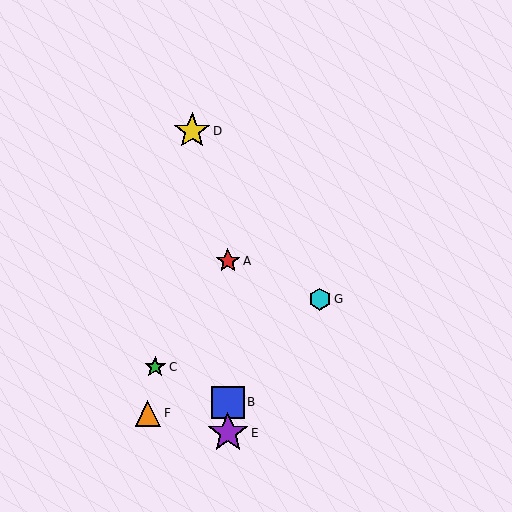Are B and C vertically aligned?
No, B is at x≈228 and C is at x≈155.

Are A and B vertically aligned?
Yes, both are at x≈228.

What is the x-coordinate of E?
Object E is at x≈228.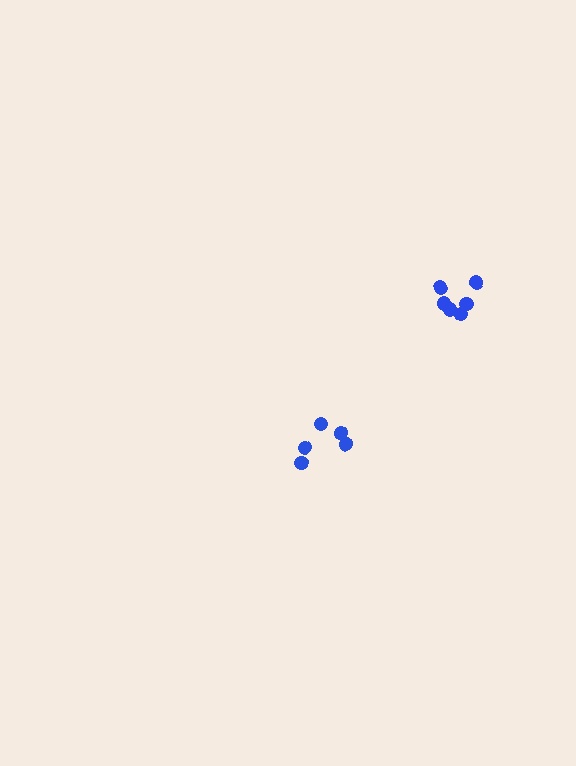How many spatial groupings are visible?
There are 2 spatial groupings.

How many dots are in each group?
Group 1: 6 dots, Group 2: 5 dots (11 total).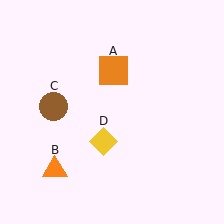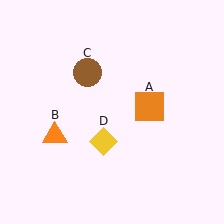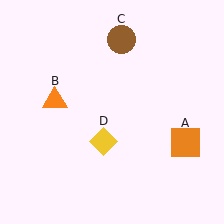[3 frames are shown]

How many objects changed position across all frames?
3 objects changed position: orange square (object A), orange triangle (object B), brown circle (object C).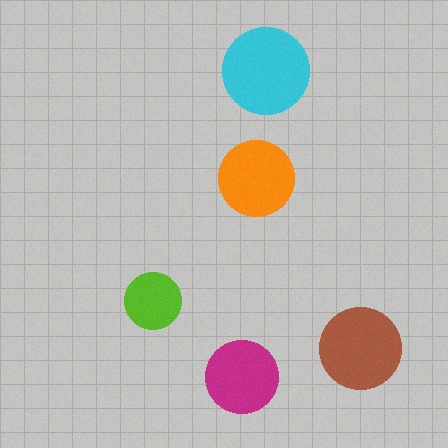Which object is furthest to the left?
The lime circle is leftmost.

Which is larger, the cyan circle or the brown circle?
The cyan one.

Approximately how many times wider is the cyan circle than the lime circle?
About 1.5 times wider.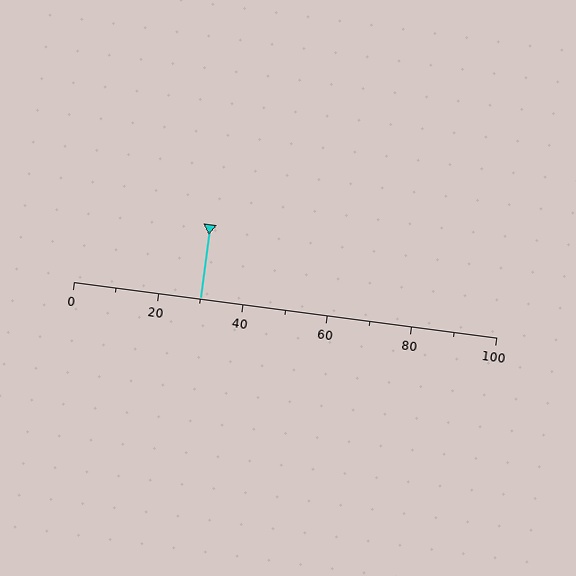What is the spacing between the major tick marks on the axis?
The major ticks are spaced 20 apart.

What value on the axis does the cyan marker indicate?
The marker indicates approximately 30.